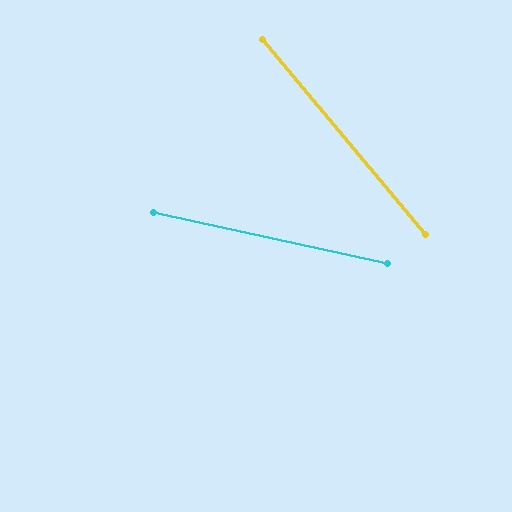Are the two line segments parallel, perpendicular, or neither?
Neither parallel nor perpendicular — they differ by about 38°.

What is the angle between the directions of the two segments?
Approximately 38 degrees.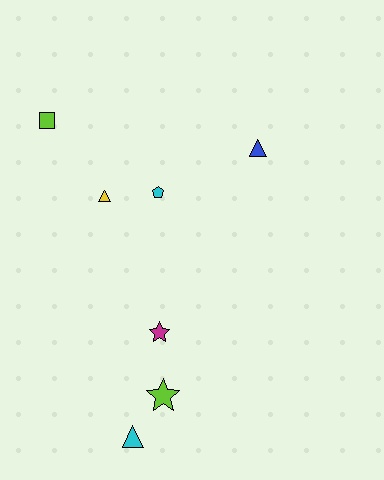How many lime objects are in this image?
There are 2 lime objects.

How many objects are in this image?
There are 7 objects.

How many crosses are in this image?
There are no crosses.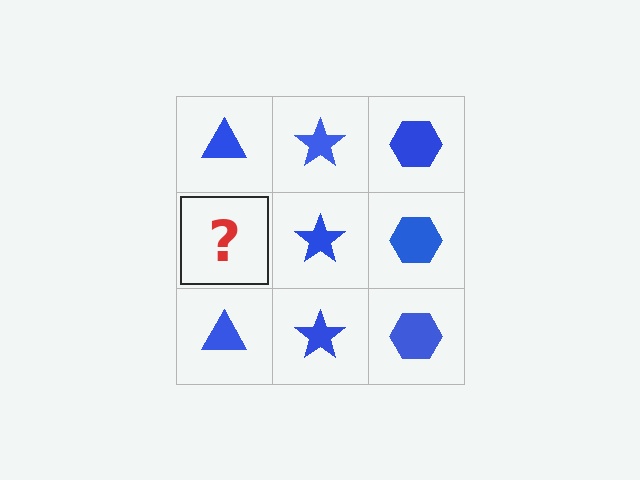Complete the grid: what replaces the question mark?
The question mark should be replaced with a blue triangle.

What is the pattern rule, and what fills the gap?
The rule is that each column has a consistent shape. The gap should be filled with a blue triangle.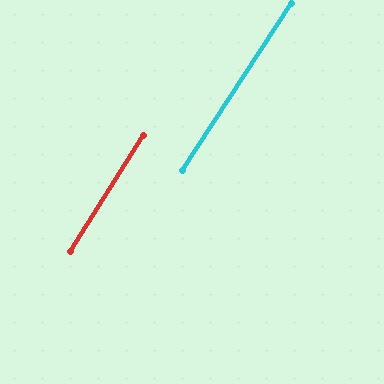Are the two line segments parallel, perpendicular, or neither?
Parallel — their directions differ by only 1.0°.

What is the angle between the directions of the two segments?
Approximately 1 degree.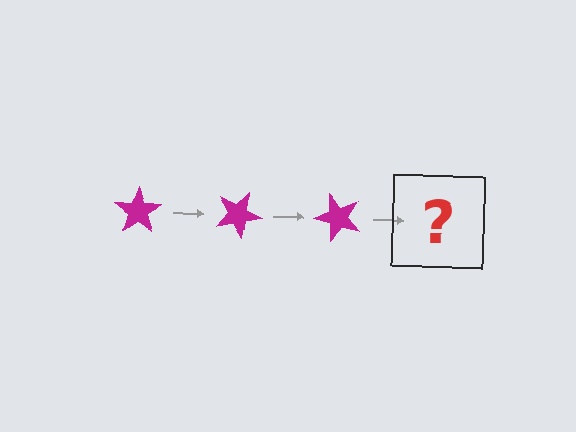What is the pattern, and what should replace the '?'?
The pattern is that the star rotates 25 degrees each step. The '?' should be a magenta star rotated 75 degrees.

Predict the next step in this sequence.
The next step is a magenta star rotated 75 degrees.